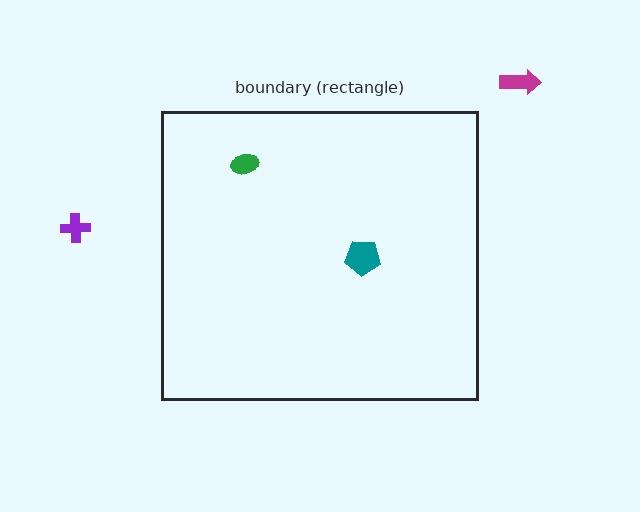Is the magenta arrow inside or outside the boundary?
Outside.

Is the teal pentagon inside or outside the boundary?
Inside.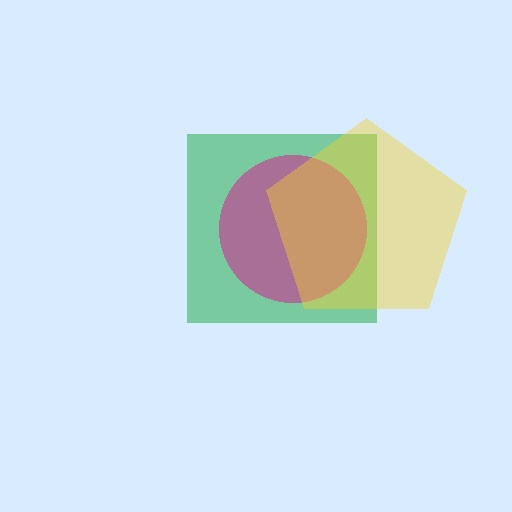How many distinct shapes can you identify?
There are 3 distinct shapes: a green square, a magenta circle, a yellow pentagon.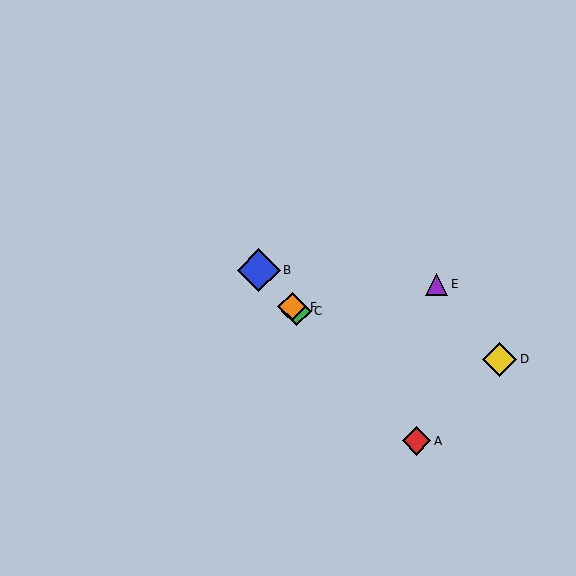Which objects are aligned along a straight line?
Objects A, B, C, F are aligned along a straight line.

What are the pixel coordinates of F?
Object F is at (292, 307).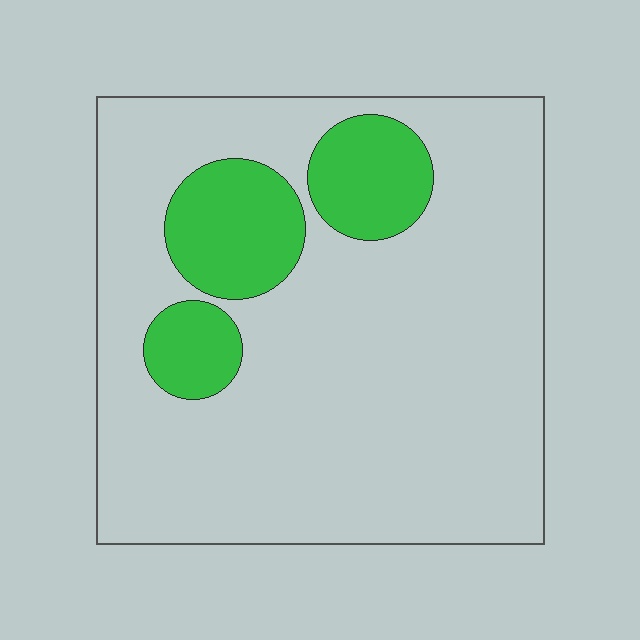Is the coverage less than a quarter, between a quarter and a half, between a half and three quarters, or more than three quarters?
Less than a quarter.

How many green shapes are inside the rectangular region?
3.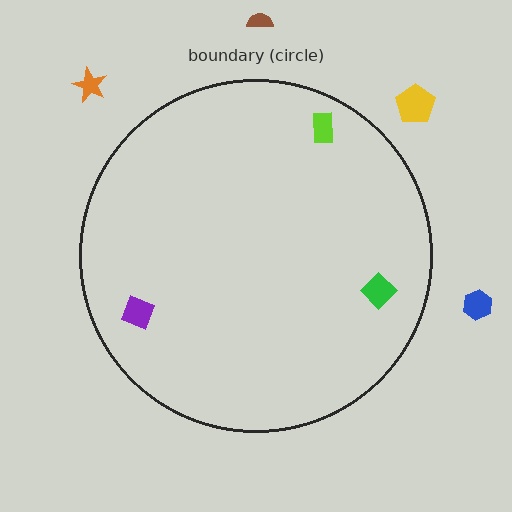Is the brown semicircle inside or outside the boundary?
Outside.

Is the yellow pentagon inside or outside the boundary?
Outside.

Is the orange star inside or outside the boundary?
Outside.